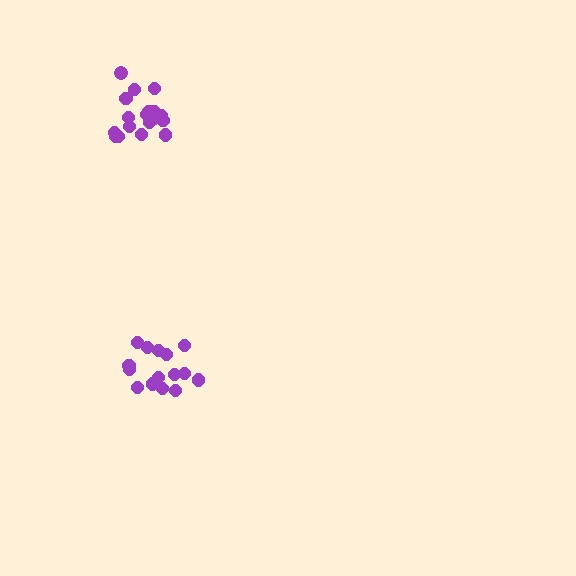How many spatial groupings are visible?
There are 2 spatial groupings.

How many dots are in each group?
Group 1: 16 dots, Group 2: 19 dots (35 total).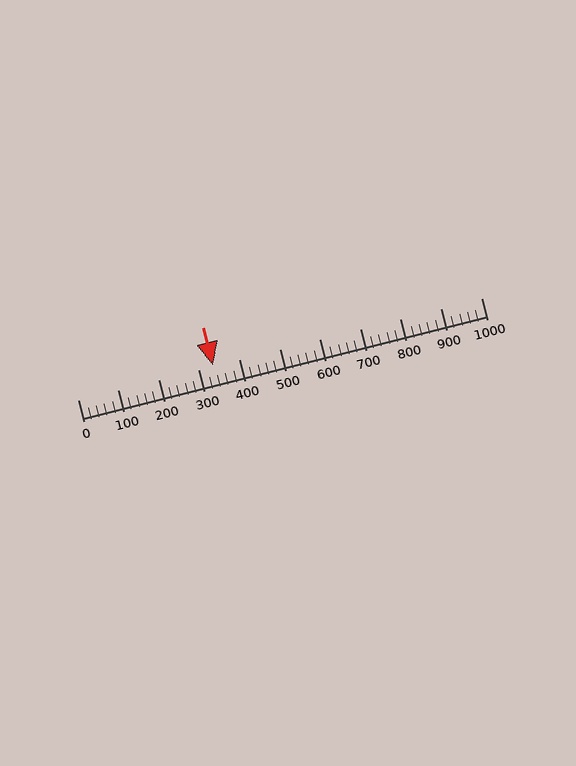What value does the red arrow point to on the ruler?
The red arrow points to approximately 336.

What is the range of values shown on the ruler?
The ruler shows values from 0 to 1000.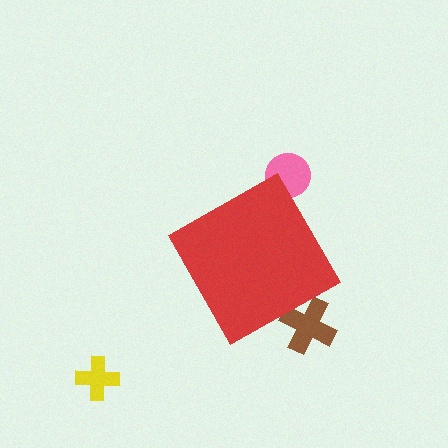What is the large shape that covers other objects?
A red diamond.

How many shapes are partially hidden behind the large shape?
2 shapes are partially hidden.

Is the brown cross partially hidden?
Yes, the brown cross is partially hidden behind the red diamond.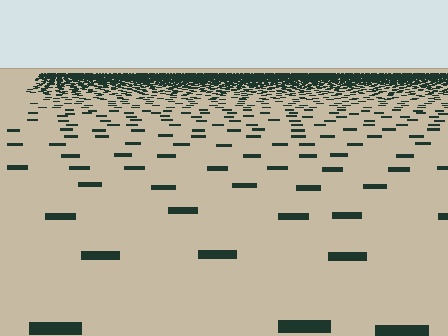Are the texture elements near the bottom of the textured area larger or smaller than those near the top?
Larger. Near the bottom, elements are closer to the viewer and appear at a bigger on-screen size.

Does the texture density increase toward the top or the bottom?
Density increases toward the top.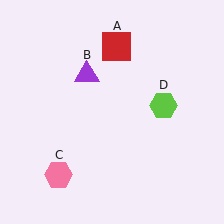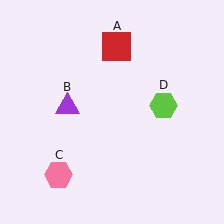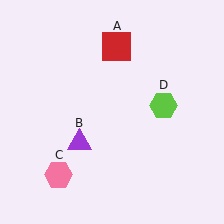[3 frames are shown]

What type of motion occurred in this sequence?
The purple triangle (object B) rotated counterclockwise around the center of the scene.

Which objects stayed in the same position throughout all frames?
Red square (object A) and pink hexagon (object C) and lime hexagon (object D) remained stationary.